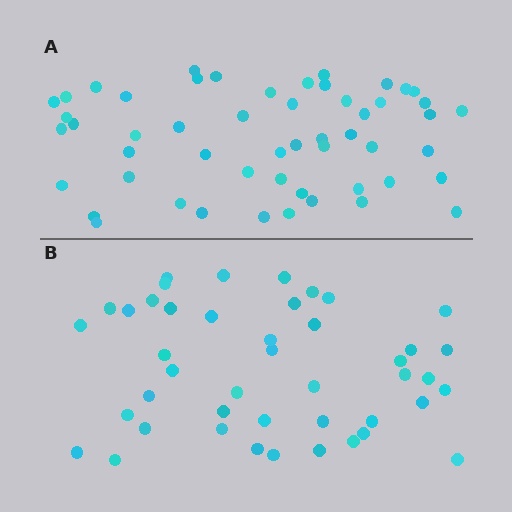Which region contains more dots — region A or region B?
Region A (the top region) has more dots.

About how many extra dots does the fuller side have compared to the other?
Region A has roughly 8 or so more dots than region B.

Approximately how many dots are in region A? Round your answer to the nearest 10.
About 50 dots. (The exact count is 53, which rounds to 50.)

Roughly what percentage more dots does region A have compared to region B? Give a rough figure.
About 20% more.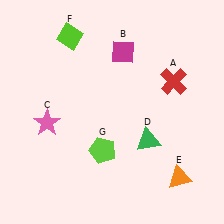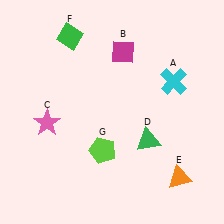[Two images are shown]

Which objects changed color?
A changed from red to cyan. F changed from lime to green.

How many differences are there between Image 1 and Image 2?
There are 2 differences between the two images.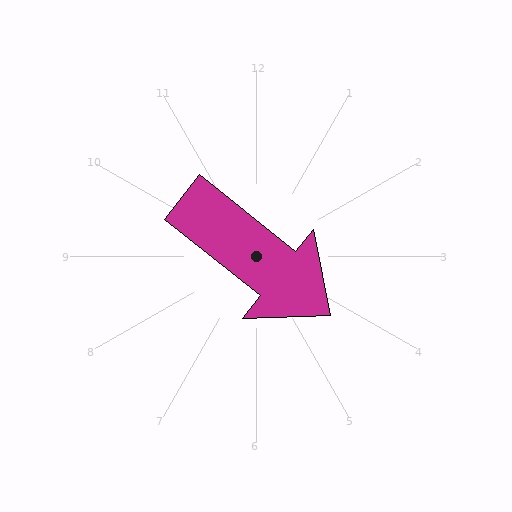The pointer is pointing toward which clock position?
Roughly 4 o'clock.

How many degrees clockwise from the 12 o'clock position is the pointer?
Approximately 129 degrees.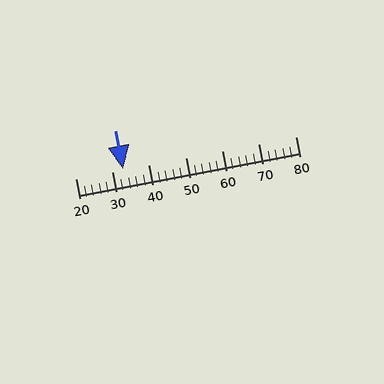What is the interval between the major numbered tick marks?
The major tick marks are spaced 10 units apart.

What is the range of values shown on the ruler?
The ruler shows values from 20 to 80.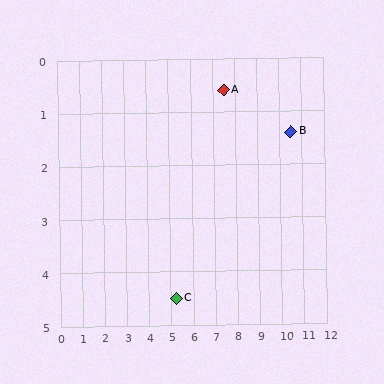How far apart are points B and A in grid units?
Points B and A are about 3.1 grid units apart.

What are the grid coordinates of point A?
Point A is at approximately (7.5, 0.6).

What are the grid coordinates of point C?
Point C is at approximately (5.2, 4.5).